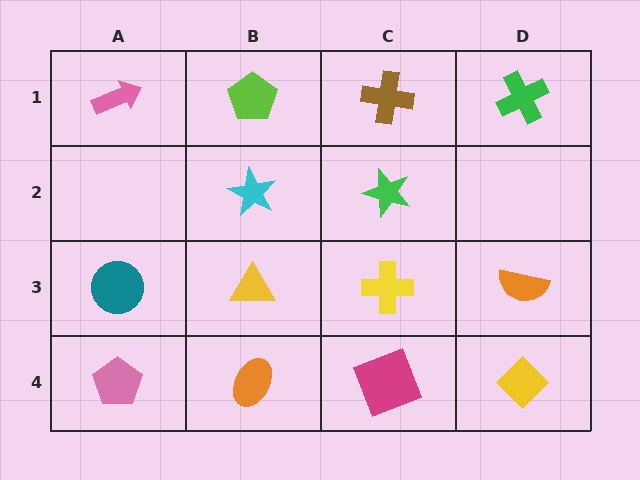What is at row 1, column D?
A green cross.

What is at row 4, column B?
An orange ellipse.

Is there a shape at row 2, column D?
No, that cell is empty.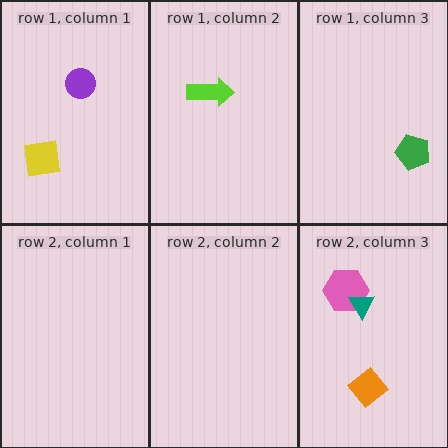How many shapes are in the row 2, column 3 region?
3.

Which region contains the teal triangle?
The row 2, column 3 region.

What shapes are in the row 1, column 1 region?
The purple circle, the yellow square.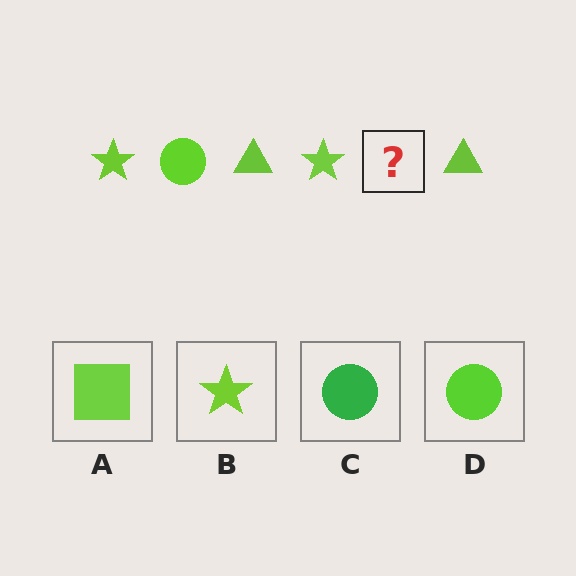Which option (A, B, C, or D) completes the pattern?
D.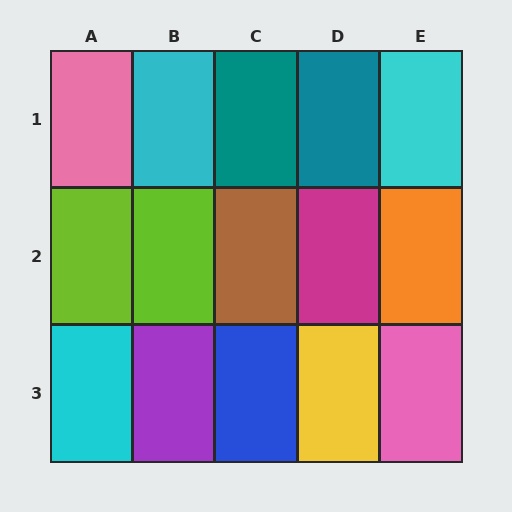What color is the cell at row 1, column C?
Teal.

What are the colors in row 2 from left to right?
Lime, lime, brown, magenta, orange.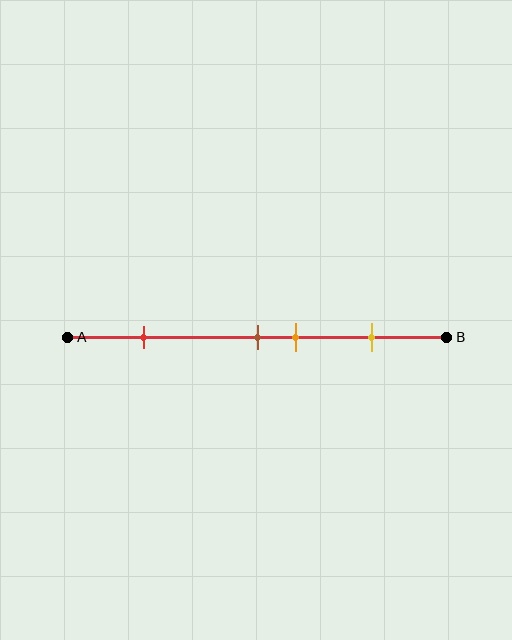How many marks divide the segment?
There are 4 marks dividing the segment.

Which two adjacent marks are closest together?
The brown and orange marks are the closest adjacent pair.